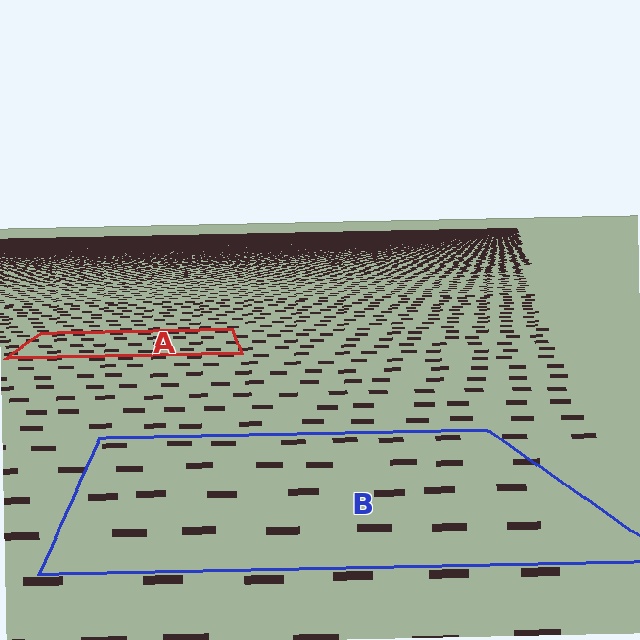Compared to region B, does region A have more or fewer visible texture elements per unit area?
Region A has more texture elements per unit area — they are packed more densely because it is farther away.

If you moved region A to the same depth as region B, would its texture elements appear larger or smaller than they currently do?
They would appear larger. At a closer depth, the same texture elements are projected at a bigger on-screen size.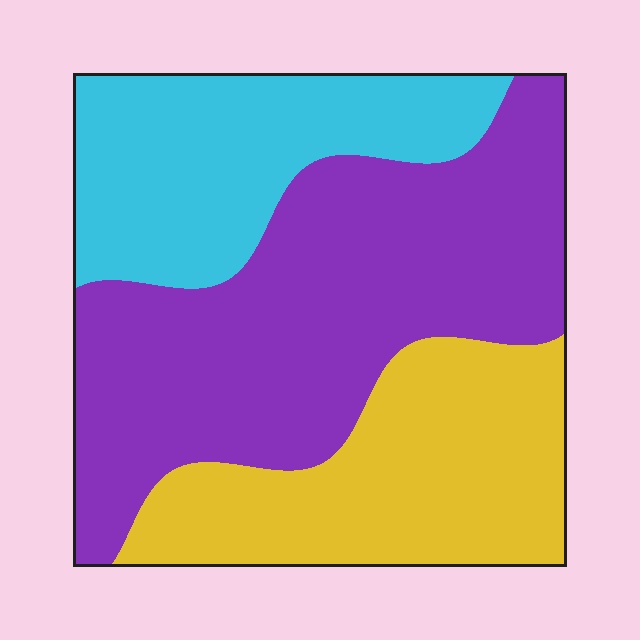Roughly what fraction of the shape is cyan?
Cyan covers about 25% of the shape.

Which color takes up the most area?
Purple, at roughly 45%.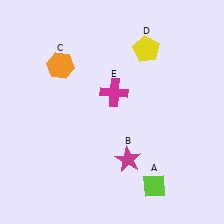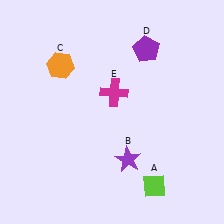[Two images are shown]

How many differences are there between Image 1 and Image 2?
There are 2 differences between the two images.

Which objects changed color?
B changed from magenta to purple. D changed from yellow to purple.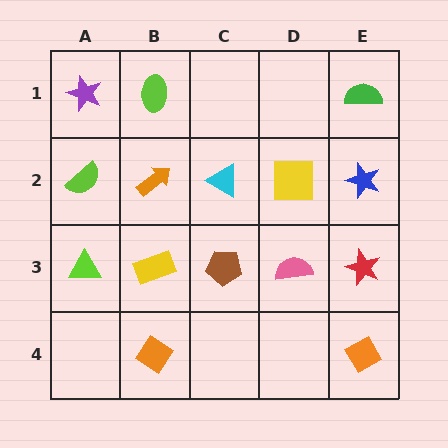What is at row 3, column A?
A lime triangle.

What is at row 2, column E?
A blue star.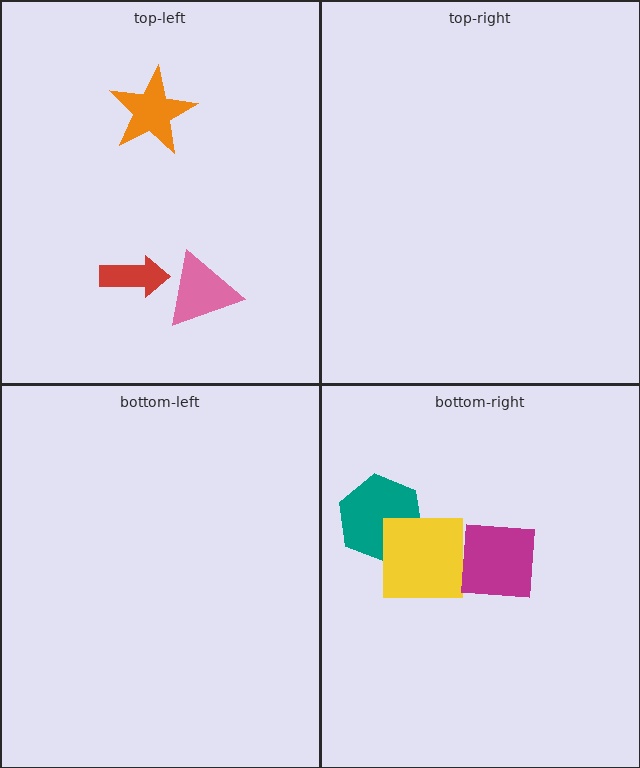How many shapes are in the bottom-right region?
3.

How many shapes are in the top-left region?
3.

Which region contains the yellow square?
The bottom-right region.